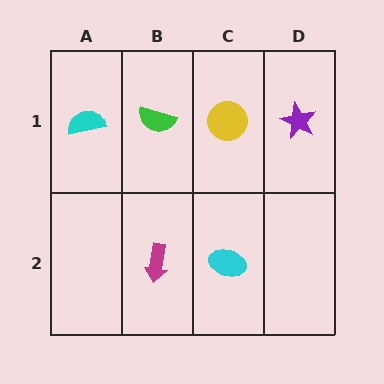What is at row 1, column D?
A purple star.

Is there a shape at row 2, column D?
No, that cell is empty.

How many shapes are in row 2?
2 shapes.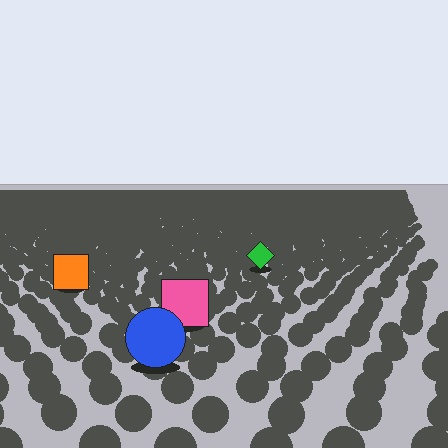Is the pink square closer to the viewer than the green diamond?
Yes. The pink square is closer — you can tell from the texture gradient: the ground texture is coarser near it.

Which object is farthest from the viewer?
The green diamond is farthest from the viewer. It appears smaller and the ground texture around it is denser.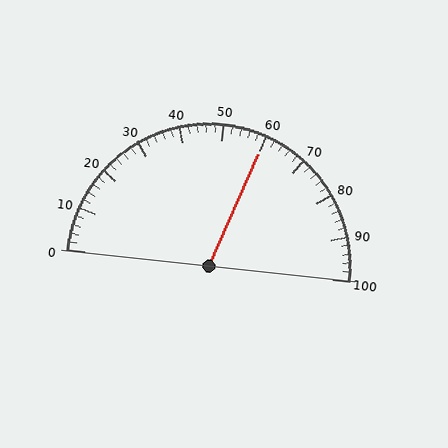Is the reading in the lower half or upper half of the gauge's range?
The reading is in the upper half of the range (0 to 100).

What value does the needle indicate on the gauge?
The needle indicates approximately 60.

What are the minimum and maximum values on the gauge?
The gauge ranges from 0 to 100.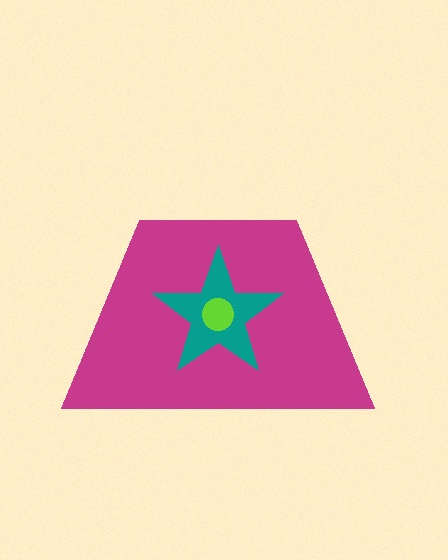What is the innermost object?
The lime circle.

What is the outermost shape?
The magenta trapezoid.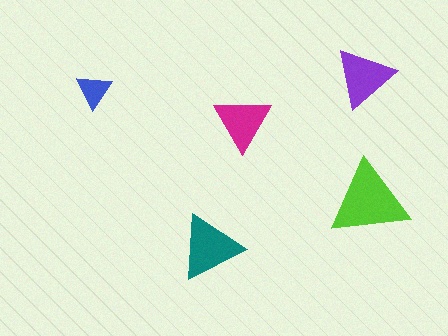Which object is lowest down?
The teal triangle is bottommost.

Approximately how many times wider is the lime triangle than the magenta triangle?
About 1.5 times wider.